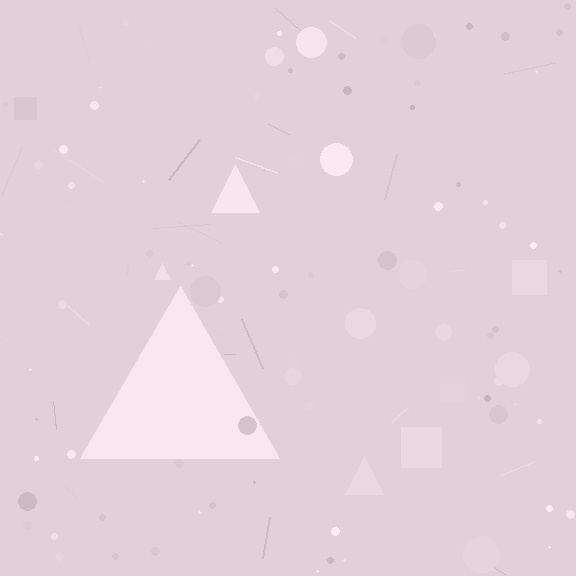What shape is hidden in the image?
A triangle is hidden in the image.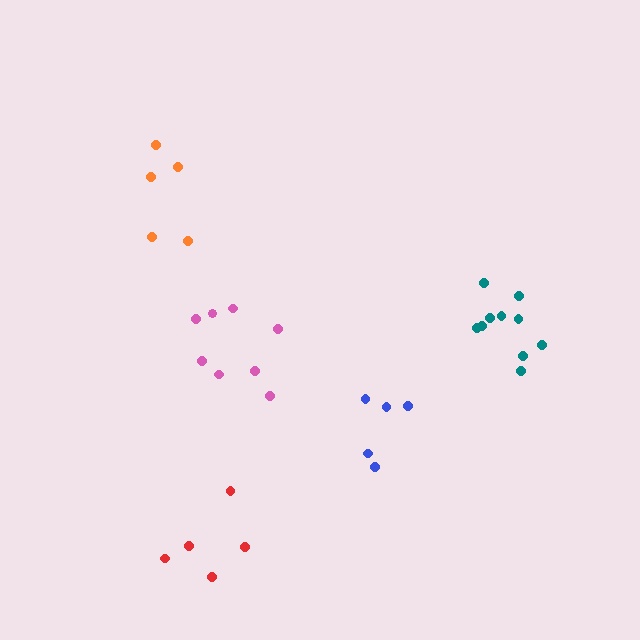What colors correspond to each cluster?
The clusters are colored: pink, red, teal, blue, orange.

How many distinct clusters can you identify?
There are 5 distinct clusters.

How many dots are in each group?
Group 1: 8 dots, Group 2: 5 dots, Group 3: 10 dots, Group 4: 5 dots, Group 5: 5 dots (33 total).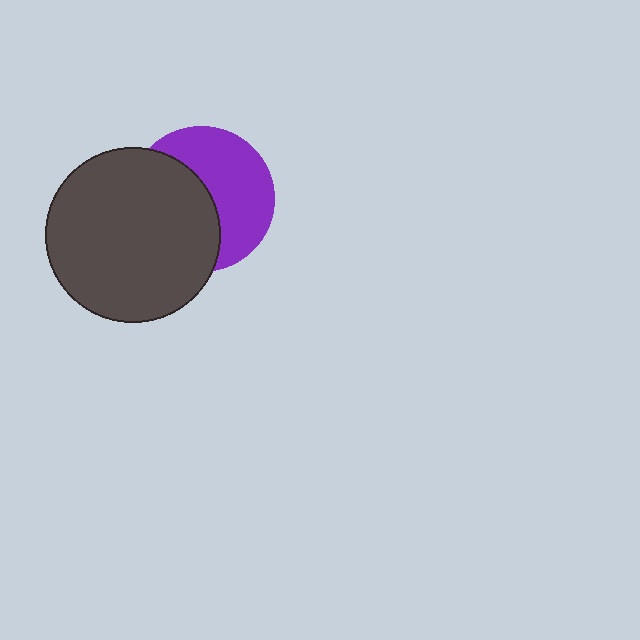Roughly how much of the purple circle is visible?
About half of it is visible (roughly 50%).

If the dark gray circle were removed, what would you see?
You would see the complete purple circle.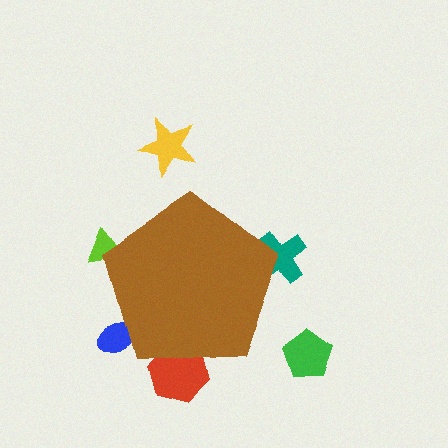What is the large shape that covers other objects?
A brown pentagon.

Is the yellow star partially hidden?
No, the yellow star is fully visible.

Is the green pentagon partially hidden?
No, the green pentagon is fully visible.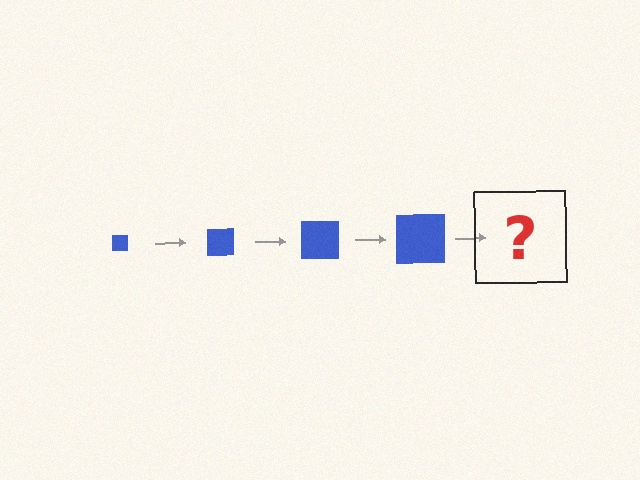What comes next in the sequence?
The next element should be a blue square, larger than the previous one.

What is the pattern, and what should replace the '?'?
The pattern is that the square gets progressively larger each step. The '?' should be a blue square, larger than the previous one.